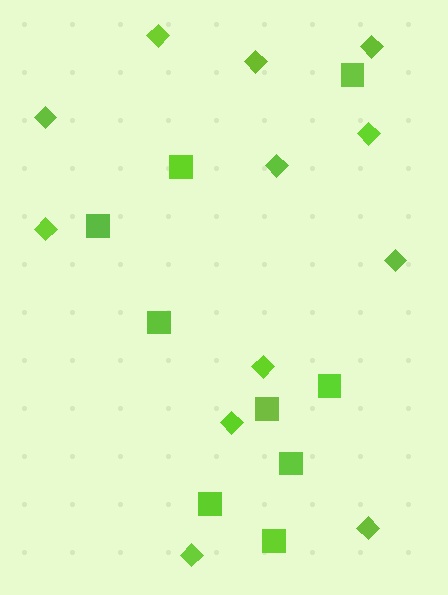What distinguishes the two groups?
There are 2 groups: one group of squares (9) and one group of diamonds (12).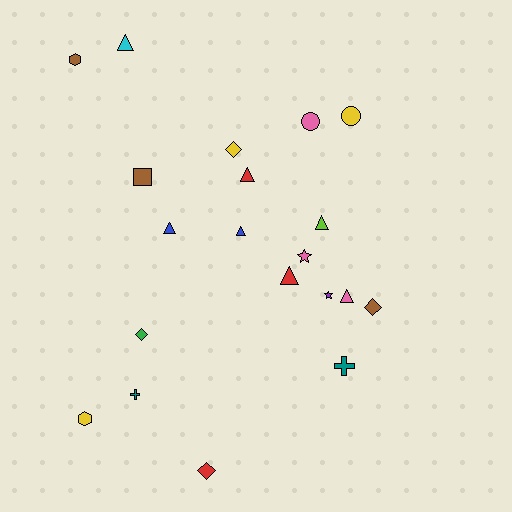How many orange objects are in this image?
There are no orange objects.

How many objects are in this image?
There are 20 objects.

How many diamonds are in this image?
There are 4 diamonds.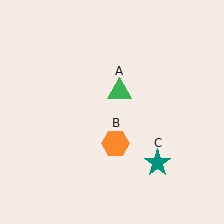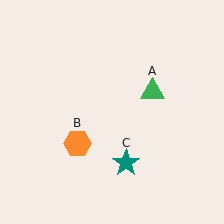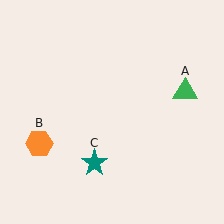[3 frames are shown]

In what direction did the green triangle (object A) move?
The green triangle (object A) moved right.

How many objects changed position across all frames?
3 objects changed position: green triangle (object A), orange hexagon (object B), teal star (object C).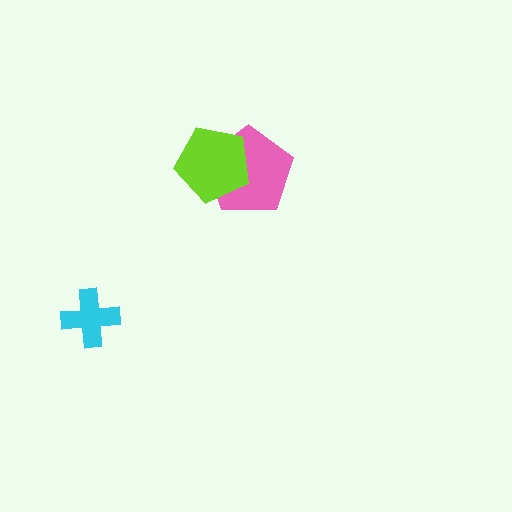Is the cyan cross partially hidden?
No, no other shape covers it.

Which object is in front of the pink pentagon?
The lime pentagon is in front of the pink pentagon.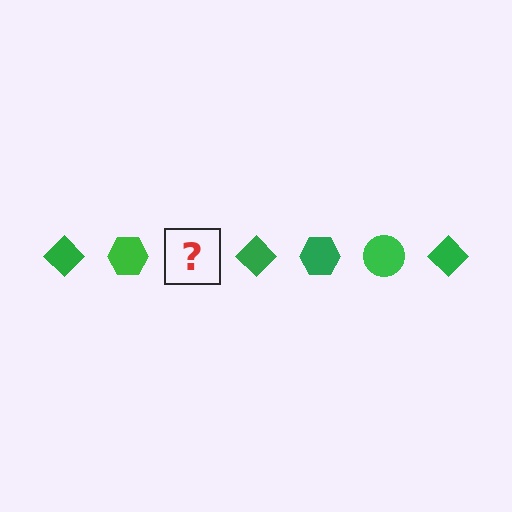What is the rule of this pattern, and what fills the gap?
The rule is that the pattern cycles through diamond, hexagon, circle shapes in green. The gap should be filled with a green circle.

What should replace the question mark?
The question mark should be replaced with a green circle.